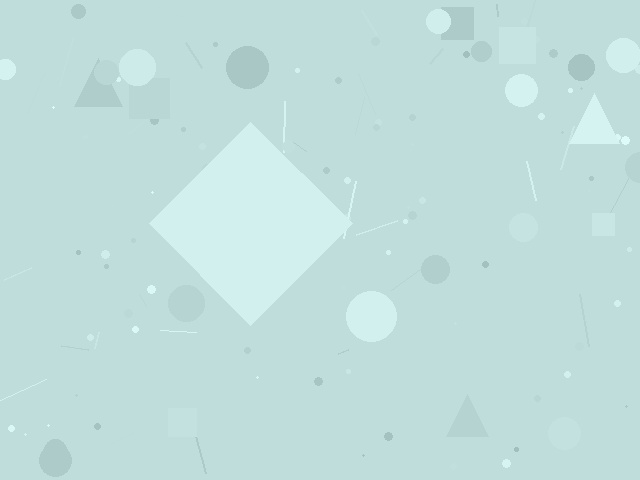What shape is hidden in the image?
A diamond is hidden in the image.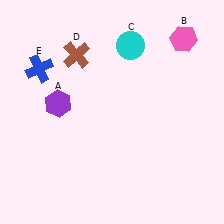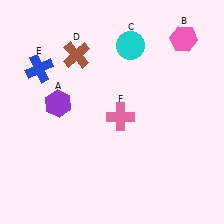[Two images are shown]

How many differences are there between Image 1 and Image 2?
There is 1 difference between the two images.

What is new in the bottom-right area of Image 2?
A pink cross (F) was added in the bottom-right area of Image 2.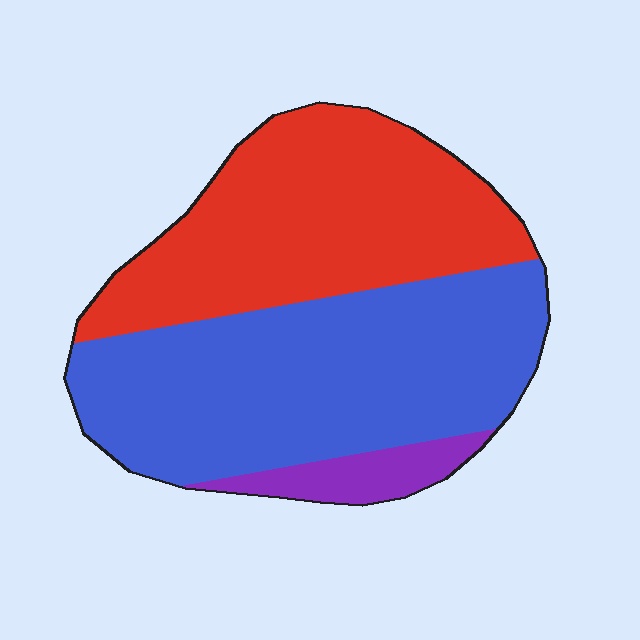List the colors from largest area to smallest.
From largest to smallest: blue, red, purple.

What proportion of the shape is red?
Red covers 42% of the shape.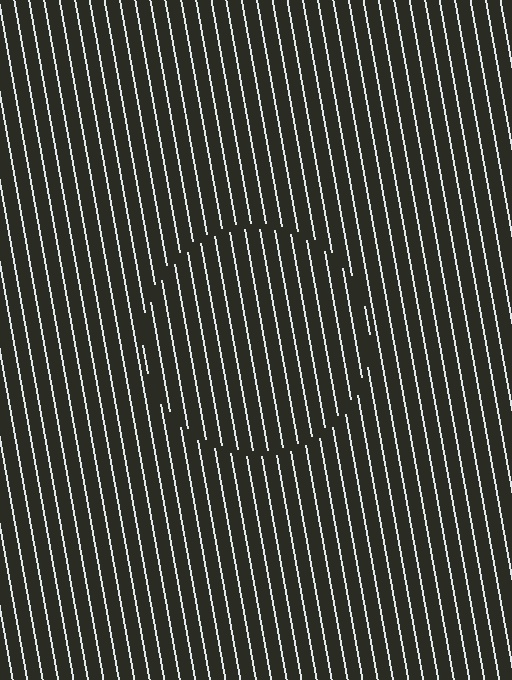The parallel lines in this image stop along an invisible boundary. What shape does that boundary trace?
An illusory circle. The interior of the shape contains the same grating, shifted by half a period — the contour is defined by the phase discontinuity where line-ends from the inner and outer gratings abut.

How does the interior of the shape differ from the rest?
The interior of the shape contains the same grating, shifted by half a period — the contour is defined by the phase discontinuity where line-ends from the inner and outer gratings abut.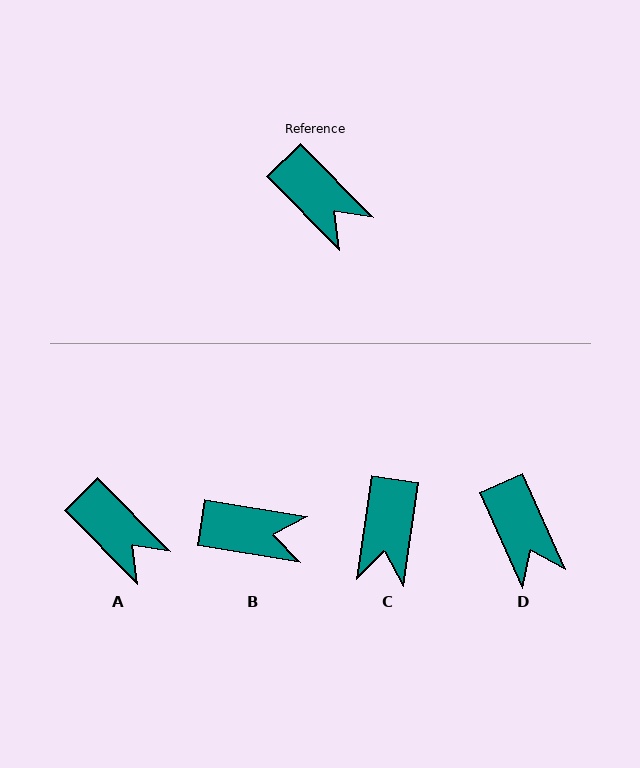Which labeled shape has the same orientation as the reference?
A.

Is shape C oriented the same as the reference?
No, it is off by about 53 degrees.